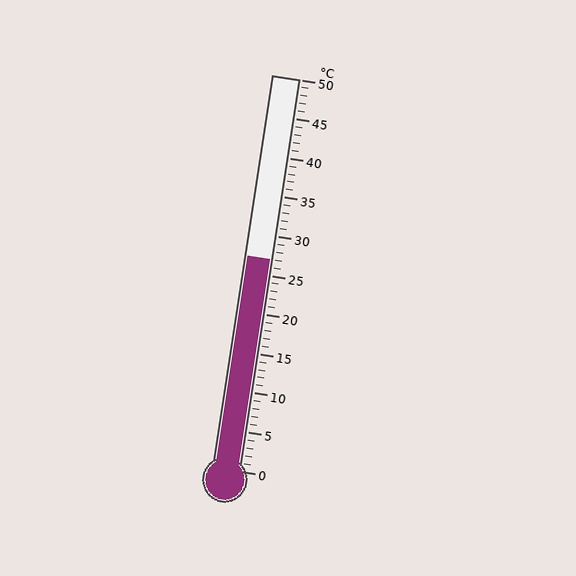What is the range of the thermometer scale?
The thermometer scale ranges from 0°C to 50°C.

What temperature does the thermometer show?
The thermometer shows approximately 27°C.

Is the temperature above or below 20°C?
The temperature is above 20°C.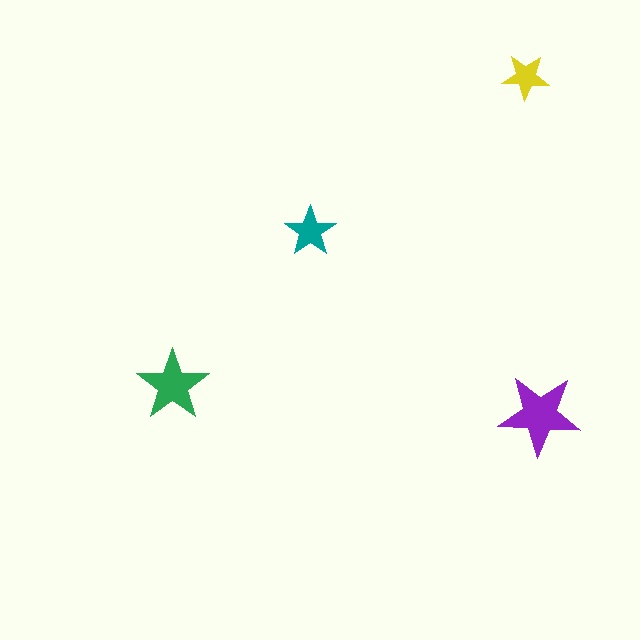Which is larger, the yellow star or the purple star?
The purple one.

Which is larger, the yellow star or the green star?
The green one.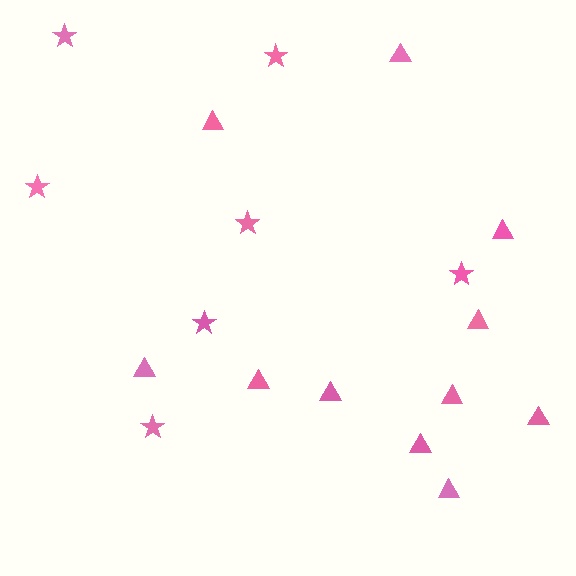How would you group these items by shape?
There are 2 groups: one group of triangles (11) and one group of stars (7).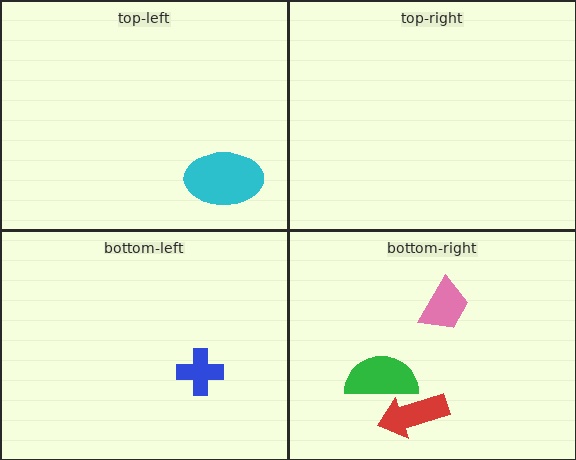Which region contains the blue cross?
The bottom-left region.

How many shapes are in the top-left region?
1.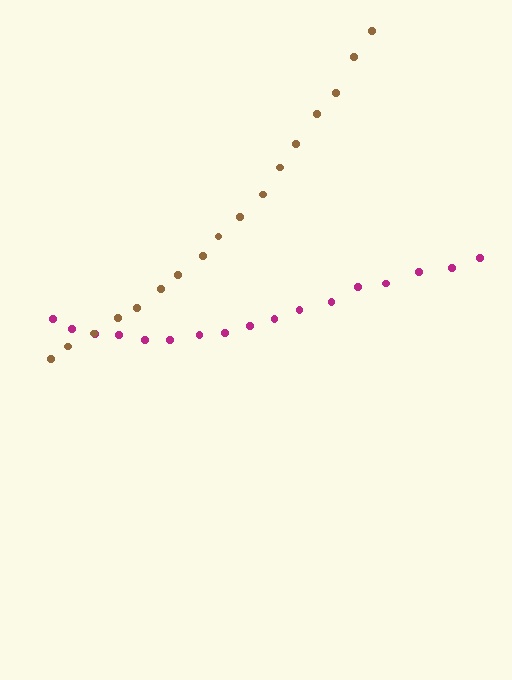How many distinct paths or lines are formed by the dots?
There are 2 distinct paths.